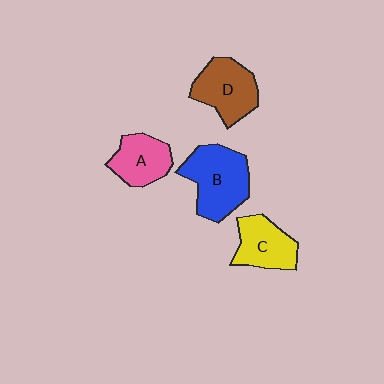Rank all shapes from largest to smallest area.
From largest to smallest: B (blue), D (brown), C (yellow), A (pink).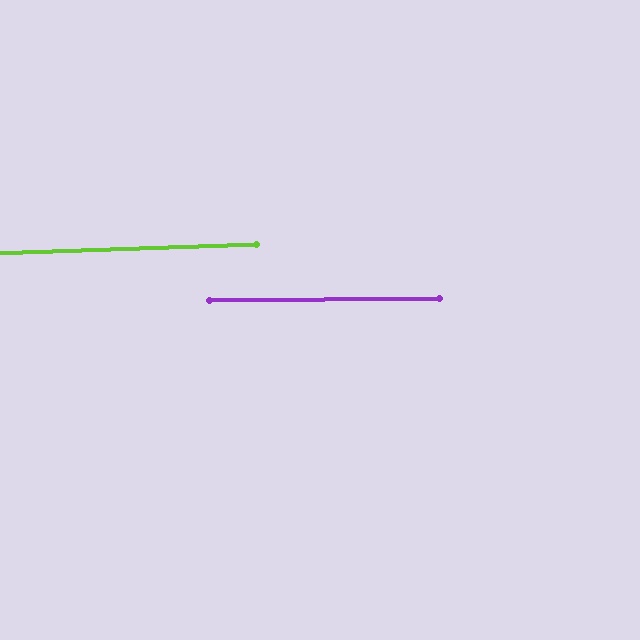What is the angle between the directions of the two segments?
Approximately 2 degrees.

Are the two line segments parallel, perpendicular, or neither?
Parallel — their directions differ by only 1.6°.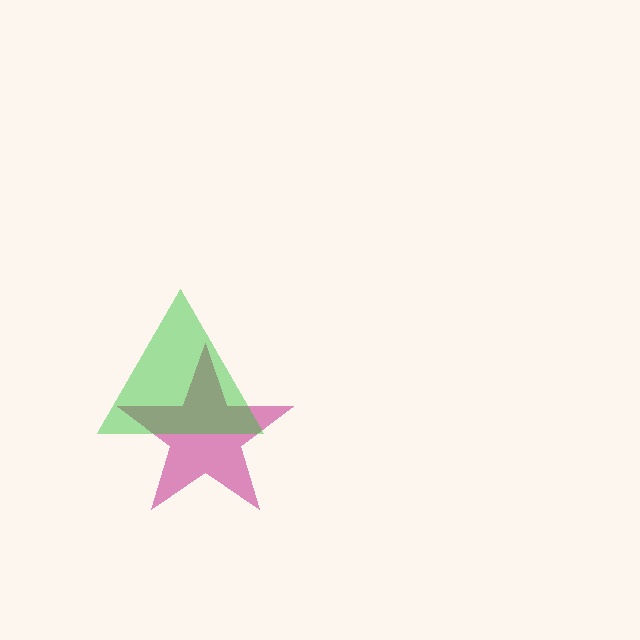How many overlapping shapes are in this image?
There are 2 overlapping shapes in the image.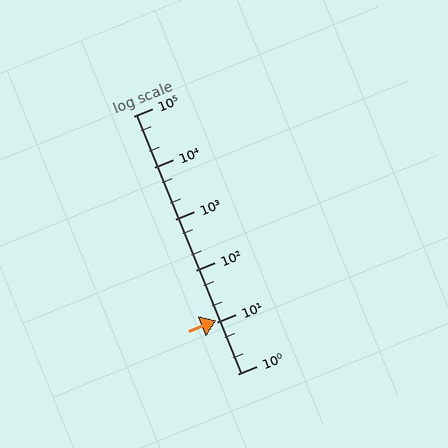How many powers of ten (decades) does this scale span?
The scale spans 5 decades, from 1 to 100000.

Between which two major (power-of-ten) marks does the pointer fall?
The pointer is between 10 and 100.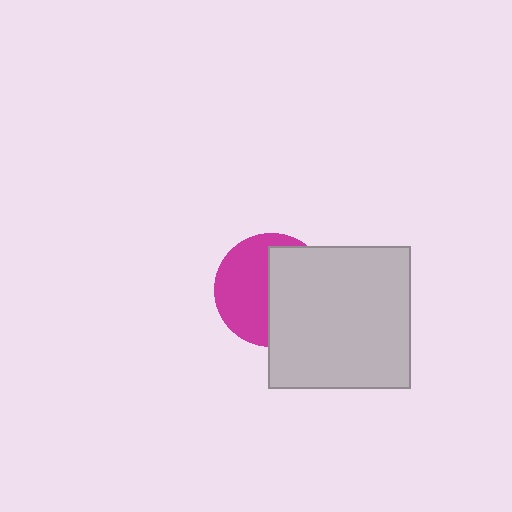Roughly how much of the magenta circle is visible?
About half of it is visible (roughly 49%).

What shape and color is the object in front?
The object in front is a light gray square.